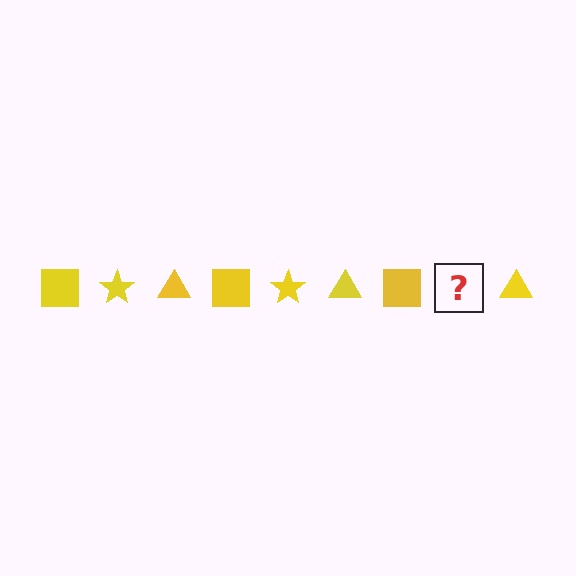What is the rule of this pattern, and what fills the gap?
The rule is that the pattern cycles through square, star, triangle shapes in yellow. The gap should be filled with a yellow star.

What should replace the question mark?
The question mark should be replaced with a yellow star.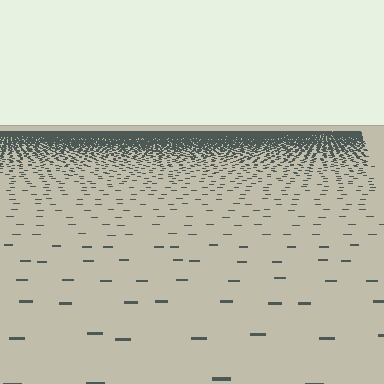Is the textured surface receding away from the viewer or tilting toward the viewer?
The surface is receding away from the viewer. Texture elements get smaller and denser toward the top.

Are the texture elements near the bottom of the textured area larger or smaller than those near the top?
Larger. Near the bottom, elements are closer to the viewer and appear at a bigger on-screen size.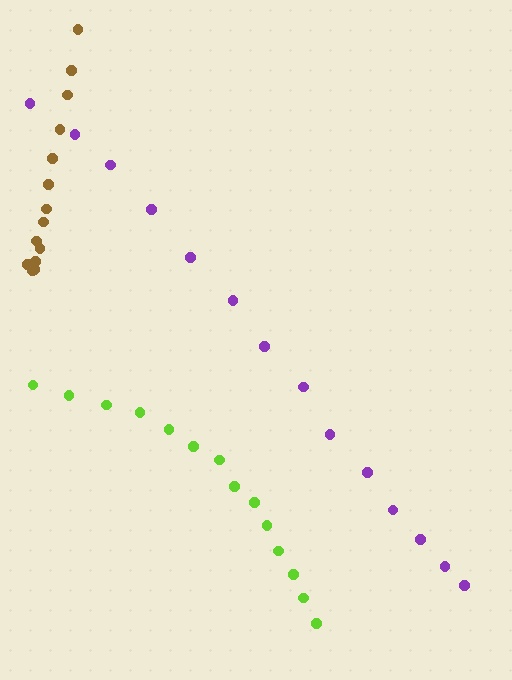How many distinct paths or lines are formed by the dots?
There are 3 distinct paths.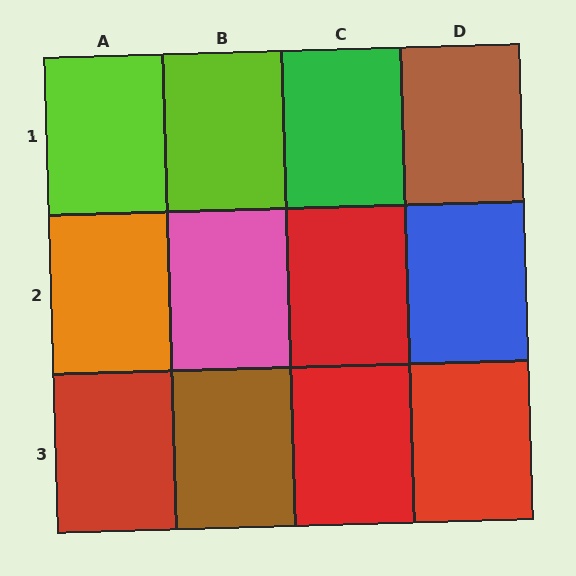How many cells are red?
4 cells are red.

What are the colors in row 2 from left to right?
Orange, pink, red, blue.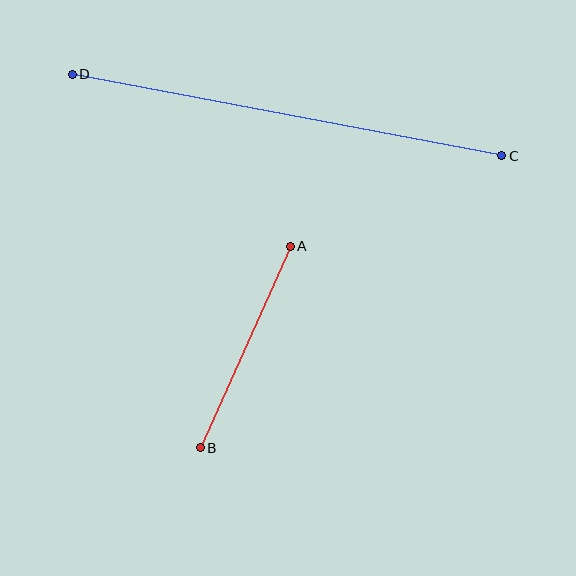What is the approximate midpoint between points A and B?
The midpoint is at approximately (245, 347) pixels.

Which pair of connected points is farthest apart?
Points C and D are farthest apart.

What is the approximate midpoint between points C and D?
The midpoint is at approximately (287, 115) pixels.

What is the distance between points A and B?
The distance is approximately 220 pixels.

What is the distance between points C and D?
The distance is approximately 437 pixels.